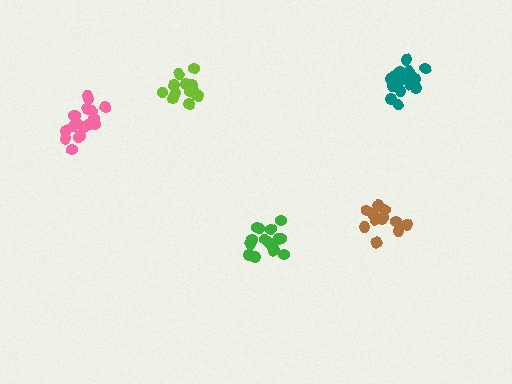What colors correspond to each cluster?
The clusters are colored: brown, pink, teal, lime, green.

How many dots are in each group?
Group 1: 12 dots, Group 2: 18 dots, Group 3: 16 dots, Group 4: 13 dots, Group 5: 15 dots (74 total).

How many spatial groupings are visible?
There are 5 spatial groupings.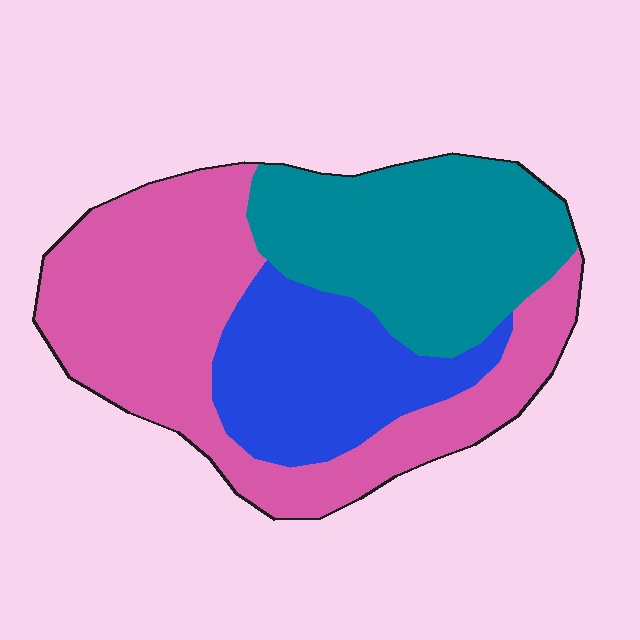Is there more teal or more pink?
Pink.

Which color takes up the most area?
Pink, at roughly 45%.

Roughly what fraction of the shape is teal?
Teal covers 32% of the shape.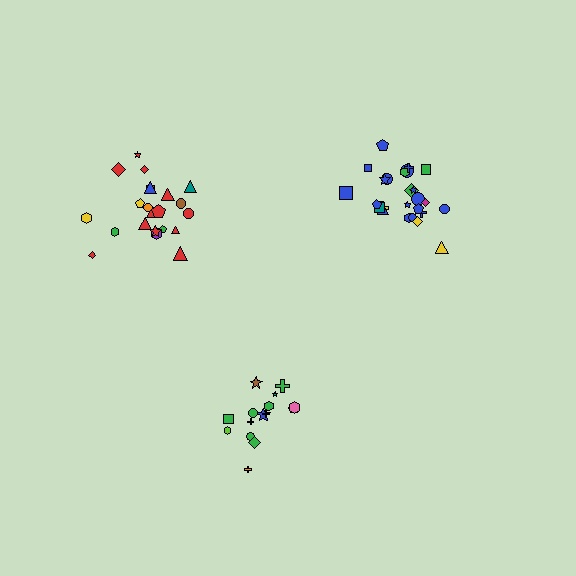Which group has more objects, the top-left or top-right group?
The top-right group.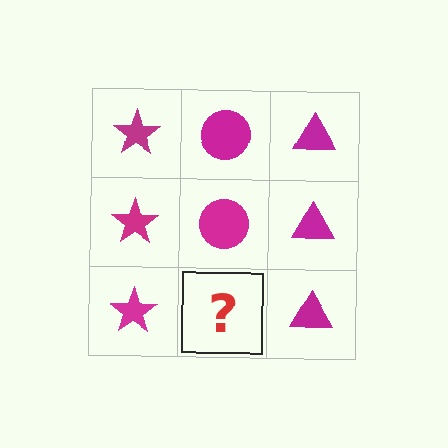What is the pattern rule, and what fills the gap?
The rule is that each column has a consistent shape. The gap should be filled with a magenta circle.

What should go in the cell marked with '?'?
The missing cell should contain a magenta circle.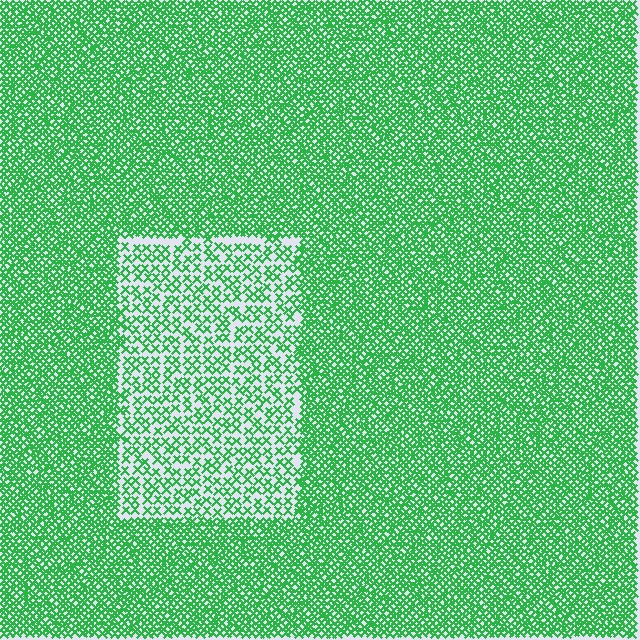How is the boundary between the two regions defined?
The boundary is defined by a change in element density (approximately 2.4x ratio). All elements are the same color, size, and shape.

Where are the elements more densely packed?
The elements are more densely packed outside the rectangle boundary.